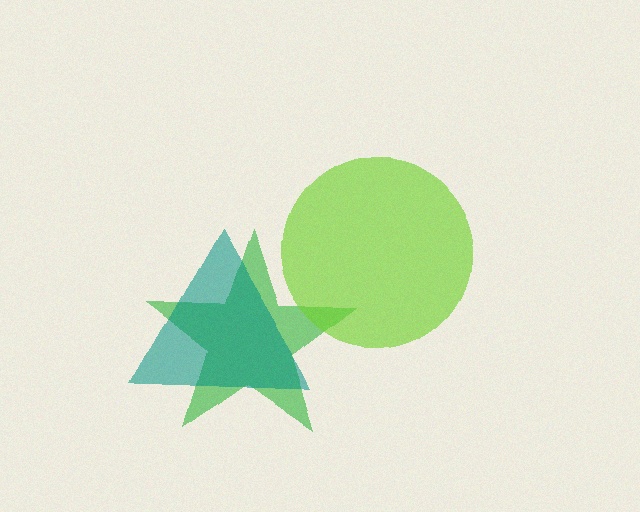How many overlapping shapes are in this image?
There are 3 overlapping shapes in the image.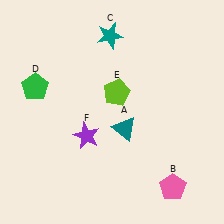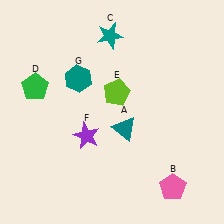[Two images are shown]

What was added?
A teal hexagon (G) was added in Image 2.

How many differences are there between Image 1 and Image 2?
There is 1 difference between the two images.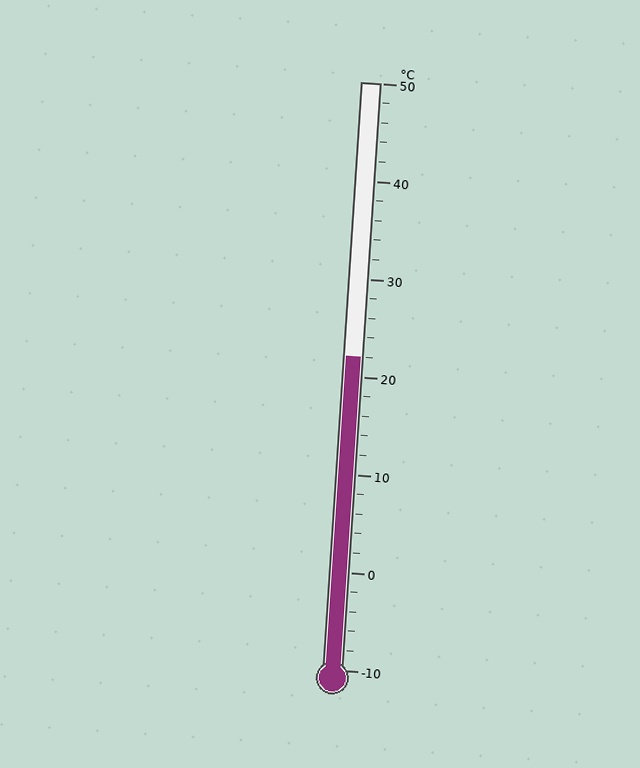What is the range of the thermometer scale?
The thermometer scale ranges from -10°C to 50°C.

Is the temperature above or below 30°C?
The temperature is below 30°C.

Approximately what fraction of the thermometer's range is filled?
The thermometer is filled to approximately 55% of its range.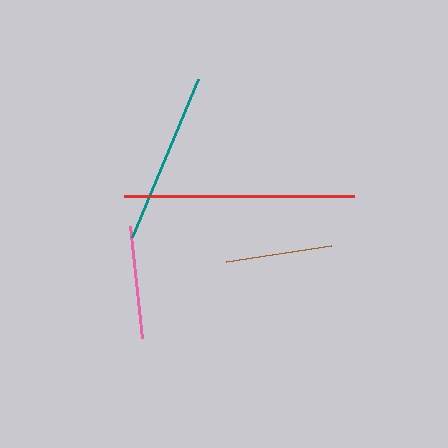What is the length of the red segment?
The red segment is approximately 230 pixels long.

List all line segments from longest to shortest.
From longest to shortest: red, teal, pink, brown.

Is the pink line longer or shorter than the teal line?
The teal line is longer than the pink line.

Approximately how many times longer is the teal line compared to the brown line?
The teal line is approximately 1.6 times the length of the brown line.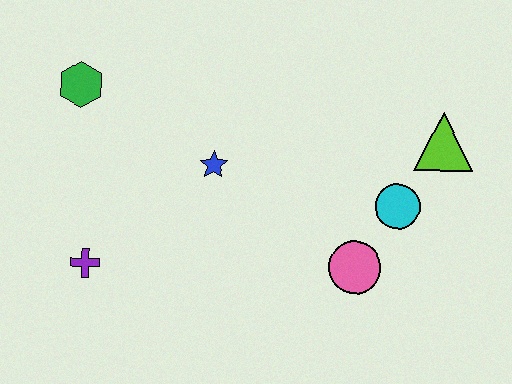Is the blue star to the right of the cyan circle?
No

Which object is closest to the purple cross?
The blue star is closest to the purple cross.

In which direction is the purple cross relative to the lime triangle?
The purple cross is to the left of the lime triangle.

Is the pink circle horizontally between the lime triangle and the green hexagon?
Yes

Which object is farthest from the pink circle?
The green hexagon is farthest from the pink circle.